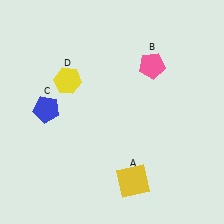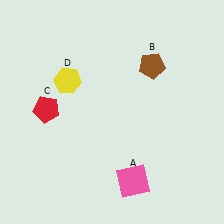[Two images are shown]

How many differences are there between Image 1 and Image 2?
There are 3 differences between the two images.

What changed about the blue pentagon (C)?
In Image 1, C is blue. In Image 2, it changed to red.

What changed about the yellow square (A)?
In Image 1, A is yellow. In Image 2, it changed to pink.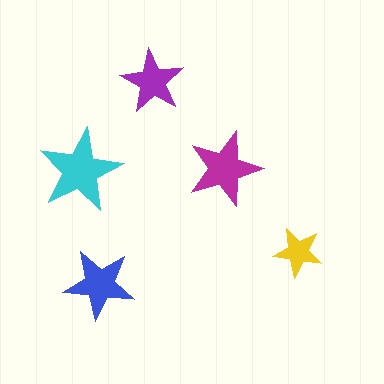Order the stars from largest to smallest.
the cyan one, the magenta one, the blue one, the purple one, the yellow one.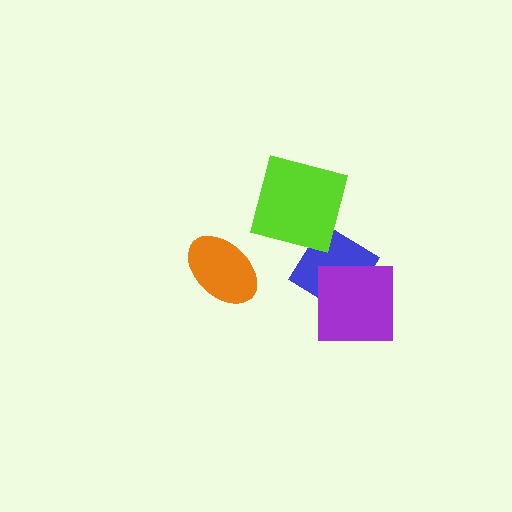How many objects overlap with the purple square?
1 object overlaps with the purple square.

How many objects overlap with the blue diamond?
1 object overlaps with the blue diamond.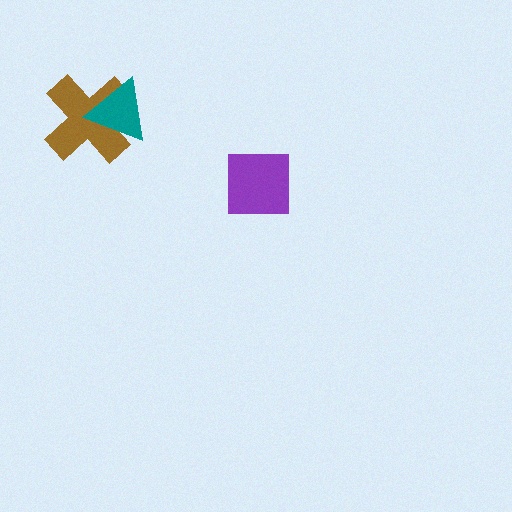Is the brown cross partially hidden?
Yes, it is partially covered by another shape.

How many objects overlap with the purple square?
0 objects overlap with the purple square.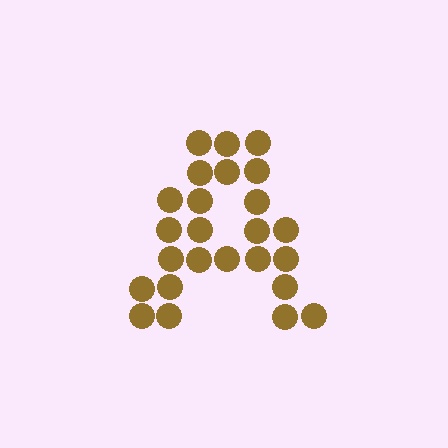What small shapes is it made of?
It is made of small circles.